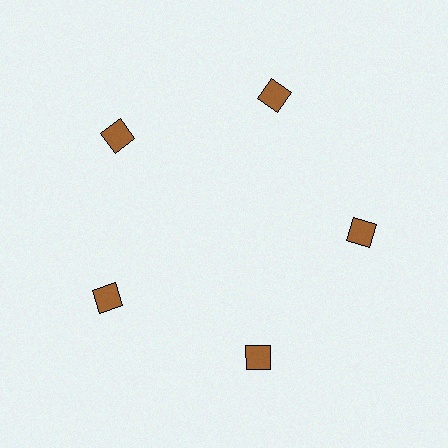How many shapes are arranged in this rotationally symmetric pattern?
There are 5 shapes, arranged in 5 groups of 1.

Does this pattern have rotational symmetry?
Yes, this pattern has 5-fold rotational symmetry. It looks the same after rotating 72 degrees around the center.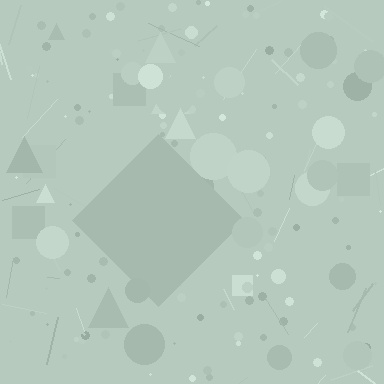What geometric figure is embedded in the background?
A diamond is embedded in the background.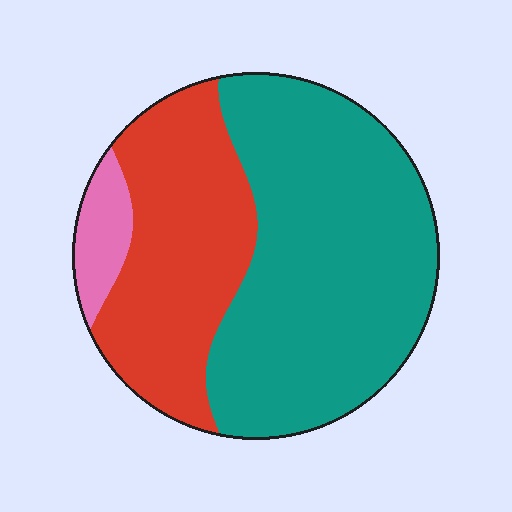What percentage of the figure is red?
Red takes up about one third (1/3) of the figure.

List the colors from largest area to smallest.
From largest to smallest: teal, red, pink.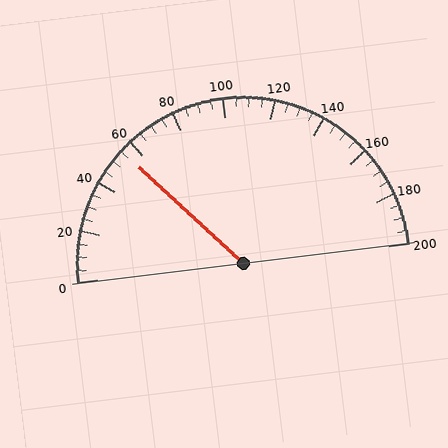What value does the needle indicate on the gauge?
The needle indicates approximately 55.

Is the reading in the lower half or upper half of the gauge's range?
The reading is in the lower half of the range (0 to 200).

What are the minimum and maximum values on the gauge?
The gauge ranges from 0 to 200.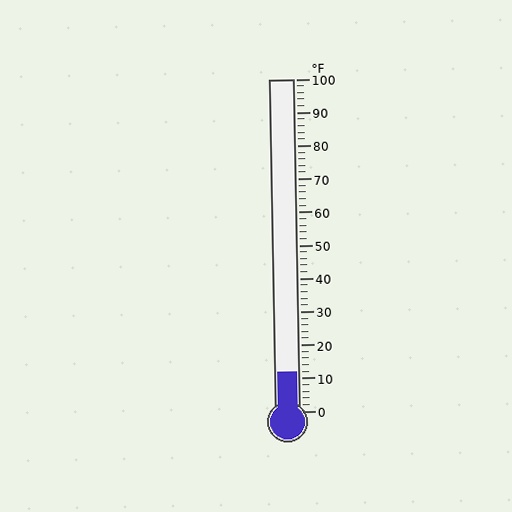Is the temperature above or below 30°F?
The temperature is below 30°F.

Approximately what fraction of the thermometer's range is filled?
The thermometer is filled to approximately 10% of its range.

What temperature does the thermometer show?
The thermometer shows approximately 12°F.